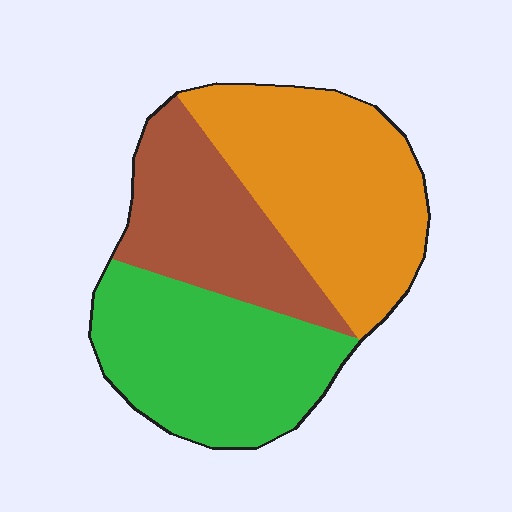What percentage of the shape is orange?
Orange takes up about two fifths (2/5) of the shape.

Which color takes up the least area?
Brown, at roughly 25%.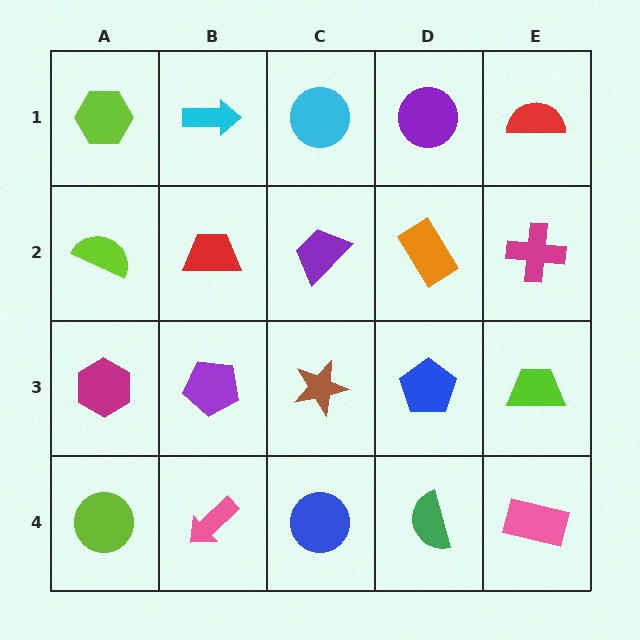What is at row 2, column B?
A red trapezoid.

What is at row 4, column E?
A pink rectangle.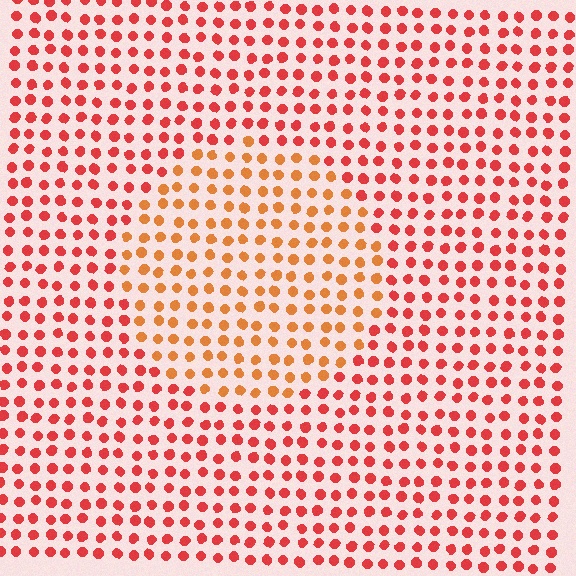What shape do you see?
I see a circle.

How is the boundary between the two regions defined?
The boundary is defined purely by a slight shift in hue (about 28 degrees). Spacing, size, and orientation are identical on both sides.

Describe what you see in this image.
The image is filled with small red elements in a uniform arrangement. A circle-shaped region is visible where the elements are tinted to a slightly different hue, forming a subtle color boundary.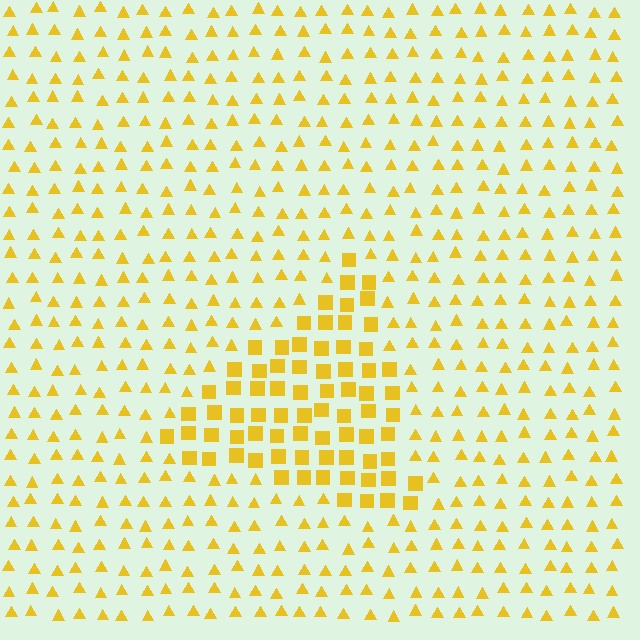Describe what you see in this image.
The image is filled with small yellow elements arranged in a uniform grid. A triangle-shaped region contains squares, while the surrounding area contains triangles. The boundary is defined purely by the change in element shape.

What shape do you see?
I see a triangle.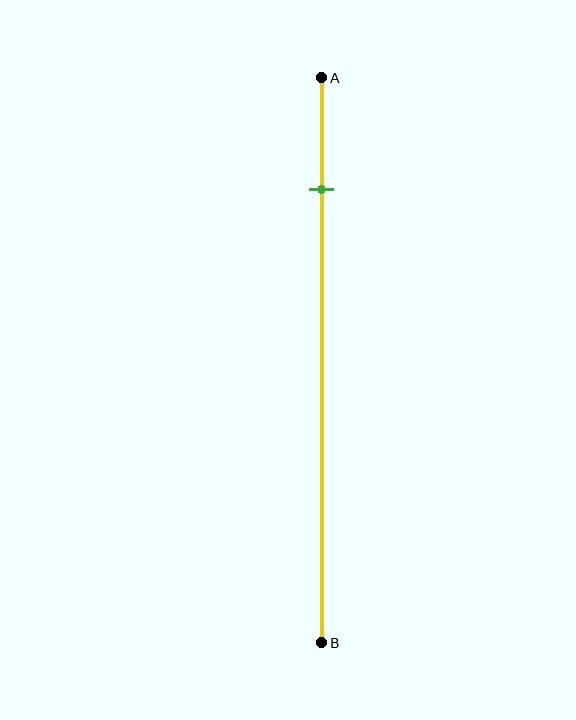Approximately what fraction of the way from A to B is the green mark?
The green mark is approximately 20% of the way from A to B.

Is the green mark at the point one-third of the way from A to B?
No, the mark is at about 20% from A, not at the 33% one-third point.